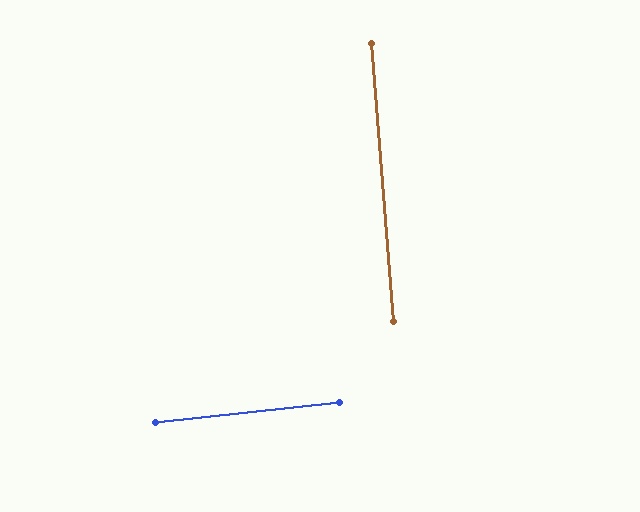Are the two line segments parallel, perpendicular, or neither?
Perpendicular — they meet at approximately 88°.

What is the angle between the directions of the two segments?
Approximately 88 degrees.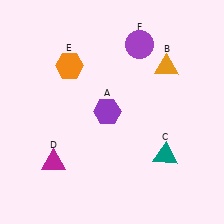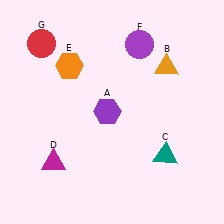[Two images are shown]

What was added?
A red circle (G) was added in Image 2.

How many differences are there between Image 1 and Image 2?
There is 1 difference between the two images.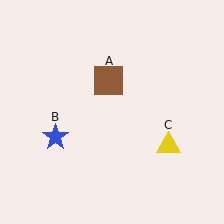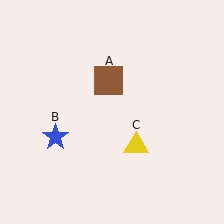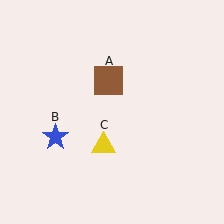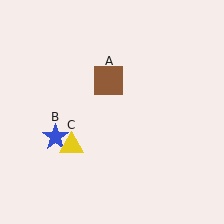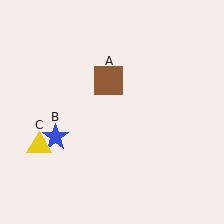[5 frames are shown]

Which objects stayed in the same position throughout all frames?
Brown square (object A) and blue star (object B) remained stationary.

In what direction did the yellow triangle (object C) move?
The yellow triangle (object C) moved left.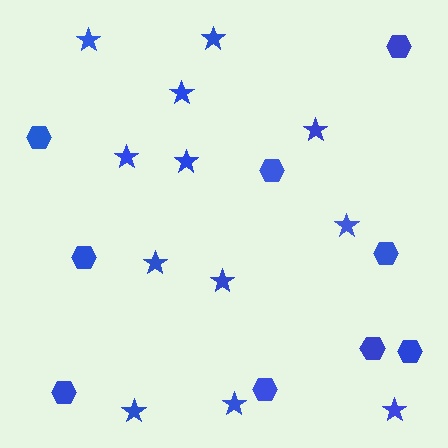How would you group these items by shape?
There are 2 groups: one group of stars (12) and one group of hexagons (9).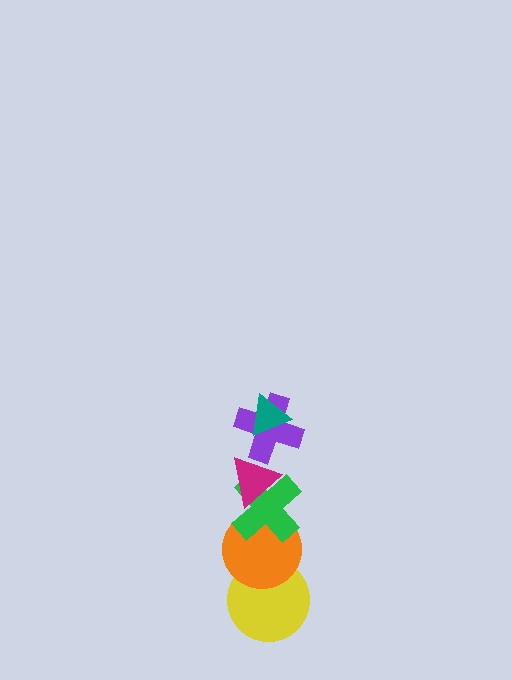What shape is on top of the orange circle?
The green cross is on top of the orange circle.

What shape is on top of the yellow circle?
The orange circle is on top of the yellow circle.